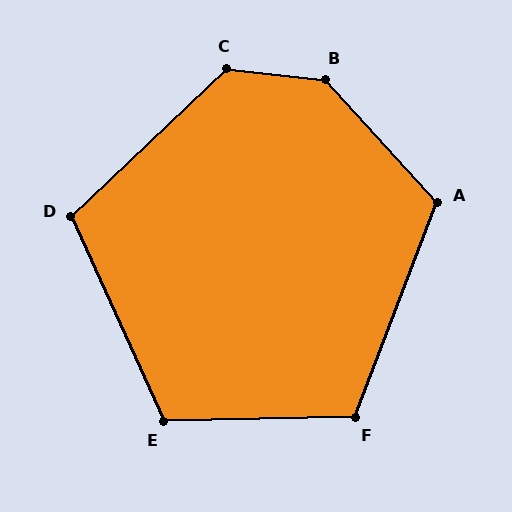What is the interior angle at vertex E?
Approximately 113 degrees (obtuse).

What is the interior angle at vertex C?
Approximately 130 degrees (obtuse).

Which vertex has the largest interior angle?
B, at approximately 139 degrees.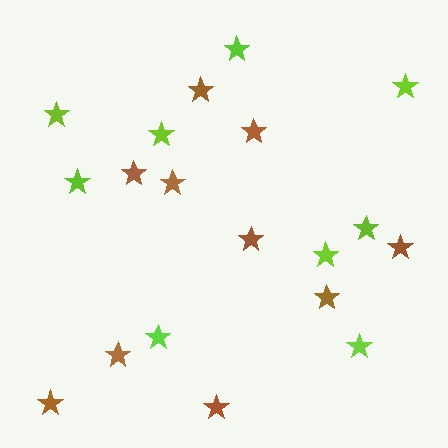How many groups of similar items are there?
There are 2 groups: one group of brown stars (10) and one group of lime stars (9).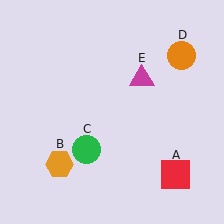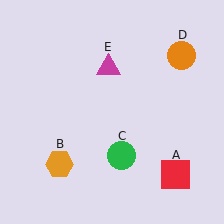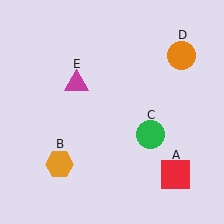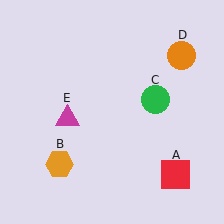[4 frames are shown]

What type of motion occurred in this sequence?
The green circle (object C), magenta triangle (object E) rotated counterclockwise around the center of the scene.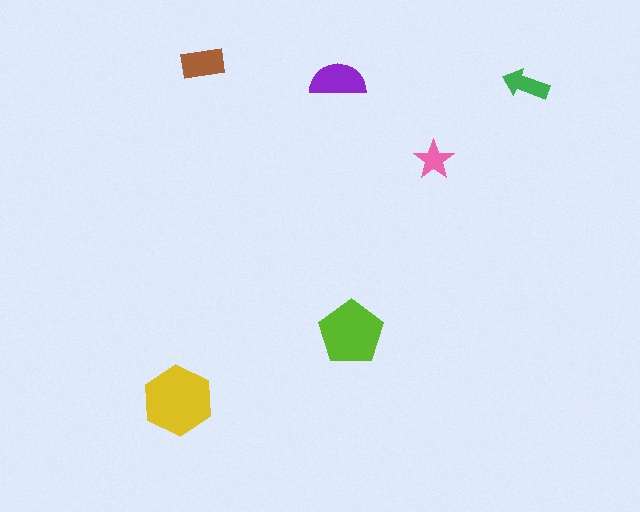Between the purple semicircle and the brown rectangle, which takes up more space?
The purple semicircle.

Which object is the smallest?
The pink star.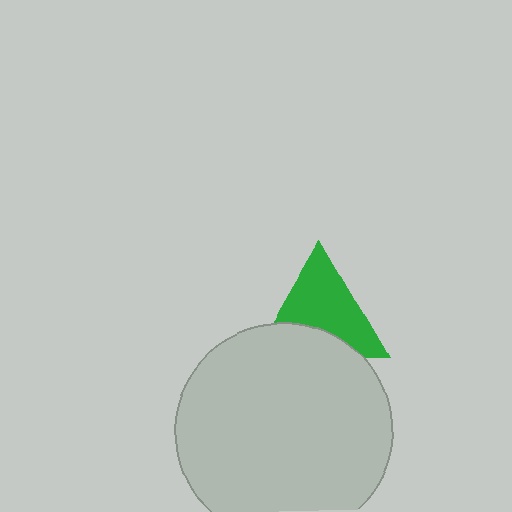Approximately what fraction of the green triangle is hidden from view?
Roughly 35% of the green triangle is hidden behind the light gray circle.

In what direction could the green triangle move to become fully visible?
The green triangle could move up. That would shift it out from behind the light gray circle entirely.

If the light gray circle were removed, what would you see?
You would see the complete green triangle.